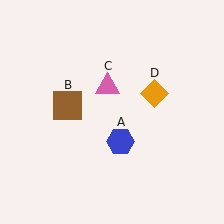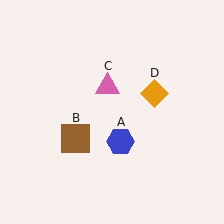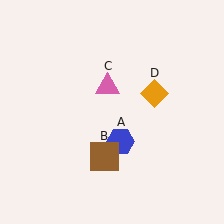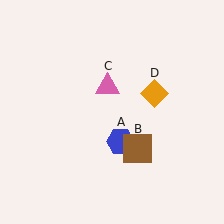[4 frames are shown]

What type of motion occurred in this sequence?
The brown square (object B) rotated counterclockwise around the center of the scene.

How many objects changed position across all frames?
1 object changed position: brown square (object B).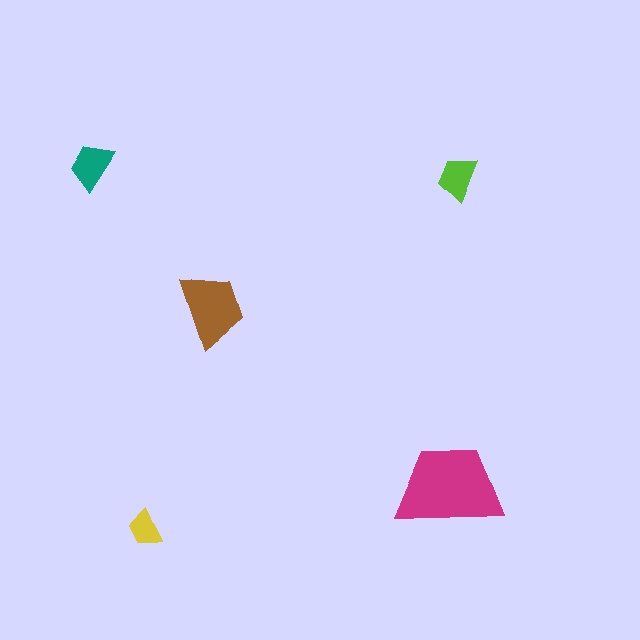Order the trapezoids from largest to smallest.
the magenta one, the brown one, the teal one, the lime one, the yellow one.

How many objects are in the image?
There are 5 objects in the image.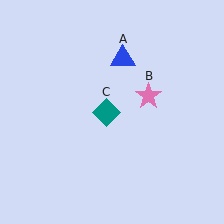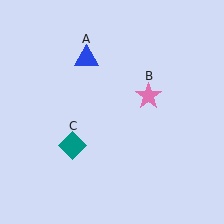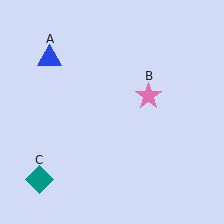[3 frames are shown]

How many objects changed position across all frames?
2 objects changed position: blue triangle (object A), teal diamond (object C).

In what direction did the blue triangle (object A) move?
The blue triangle (object A) moved left.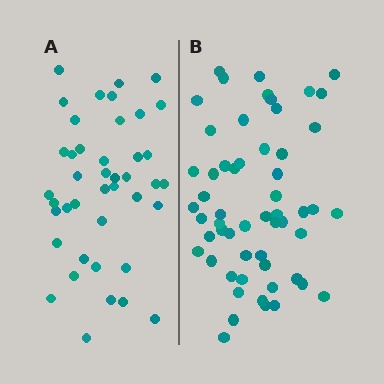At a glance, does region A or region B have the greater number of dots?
Region B (the right region) has more dots.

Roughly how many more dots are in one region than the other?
Region B has approximately 15 more dots than region A.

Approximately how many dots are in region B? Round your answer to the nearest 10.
About 60 dots. (The exact count is 56, which rounds to 60.)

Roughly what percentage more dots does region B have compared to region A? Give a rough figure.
About 35% more.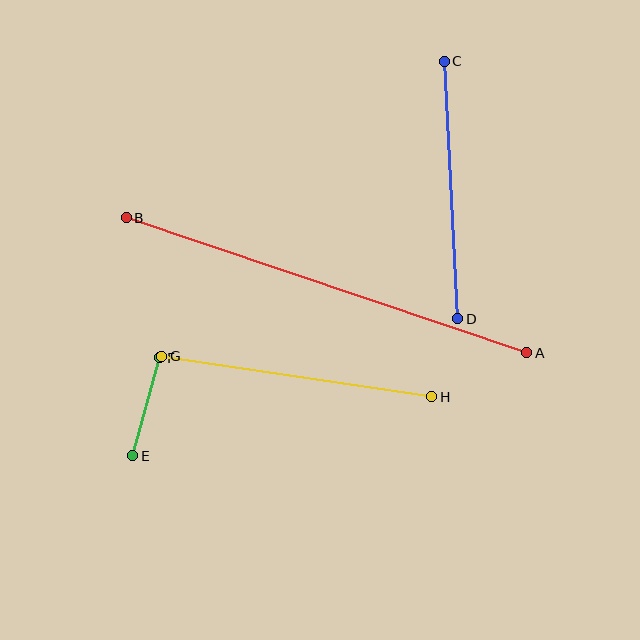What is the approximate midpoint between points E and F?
The midpoint is at approximately (146, 407) pixels.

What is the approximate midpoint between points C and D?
The midpoint is at approximately (451, 190) pixels.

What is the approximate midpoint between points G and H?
The midpoint is at approximately (297, 376) pixels.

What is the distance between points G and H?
The distance is approximately 273 pixels.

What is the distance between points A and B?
The distance is approximately 422 pixels.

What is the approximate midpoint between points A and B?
The midpoint is at approximately (326, 285) pixels.